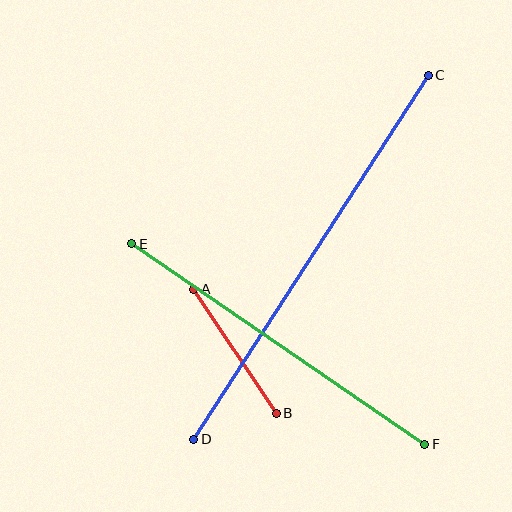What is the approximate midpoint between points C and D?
The midpoint is at approximately (311, 257) pixels.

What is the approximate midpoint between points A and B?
The midpoint is at approximately (235, 351) pixels.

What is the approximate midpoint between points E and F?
The midpoint is at approximately (278, 344) pixels.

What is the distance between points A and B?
The distance is approximately 149 pixels.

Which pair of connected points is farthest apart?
Points C and D are farthest apart.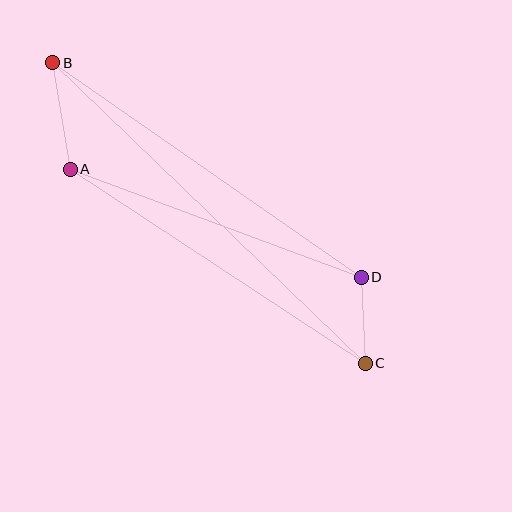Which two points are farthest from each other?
Points B and C are farthest from each other.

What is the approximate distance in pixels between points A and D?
The distance between A and D is approximately 311 pixels.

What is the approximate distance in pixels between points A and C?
The distance between A and C is approximately 353 pixels.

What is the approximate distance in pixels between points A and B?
The distance between A and B is approximately 108 pixels.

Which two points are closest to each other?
Points C and D are closest to each other.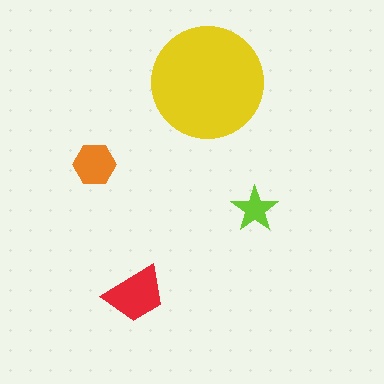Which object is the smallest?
The lime star.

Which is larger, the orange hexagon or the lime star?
The orange hexagon.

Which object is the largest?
The yellow circle.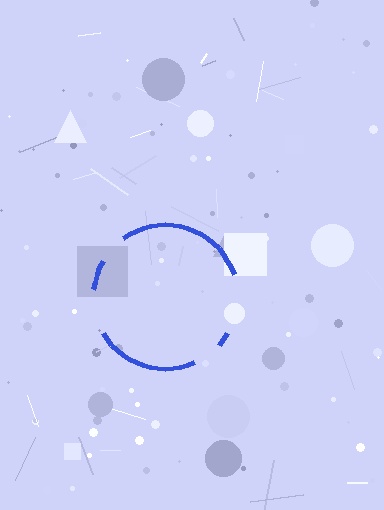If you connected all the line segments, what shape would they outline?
They would outline a circle.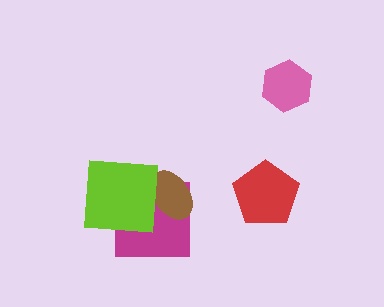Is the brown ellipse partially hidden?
Yes, it is partially covered by another shape.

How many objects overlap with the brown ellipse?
2 objects overlap with the brown ellipse.